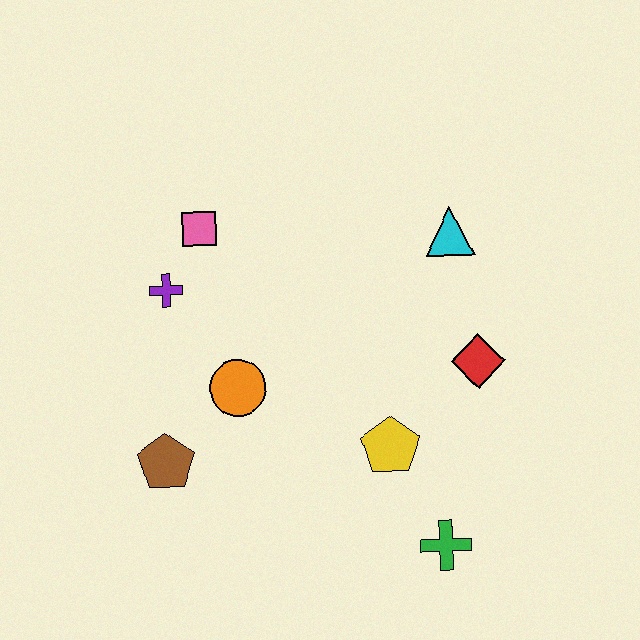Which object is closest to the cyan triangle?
The red diamond is closest to the cyan triangle.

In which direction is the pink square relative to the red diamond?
The pink square is to the left of the red diamond.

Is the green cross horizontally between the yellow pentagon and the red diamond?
Yes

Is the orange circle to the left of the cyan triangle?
Yes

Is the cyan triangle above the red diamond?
Yes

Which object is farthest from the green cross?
The pink square is farthest from the green cross.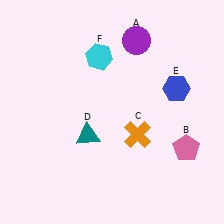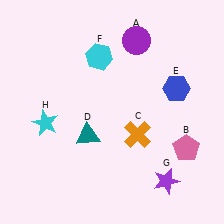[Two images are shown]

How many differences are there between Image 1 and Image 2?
There are 2 differences between the two images.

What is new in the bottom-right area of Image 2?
A purple star (G) was added in the bottom-right area of Image 2.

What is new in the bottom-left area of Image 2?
A cyan star (H) was added in the bottom-left area of Image 2.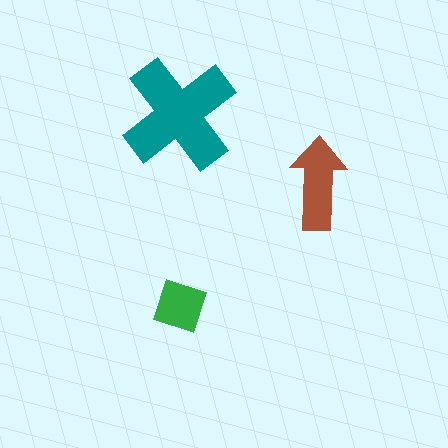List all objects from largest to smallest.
The teal cross, the brown arrow, the green diamond.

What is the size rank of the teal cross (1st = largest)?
1st.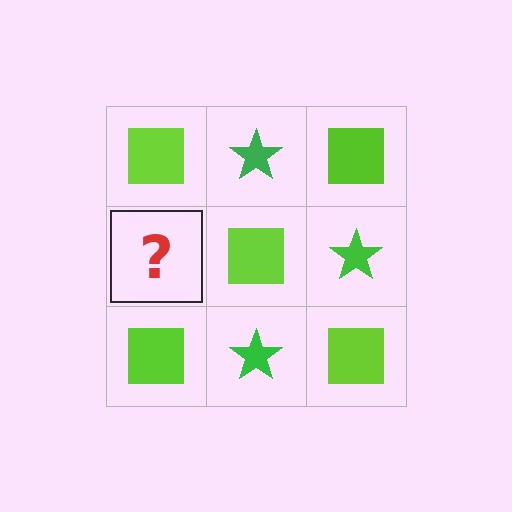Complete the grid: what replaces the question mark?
The question mark should be replaced with a green star.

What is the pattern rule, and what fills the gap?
The rule is that it alternates lime square and green star in a checkerboard pattern. The gap should be filled with a green star.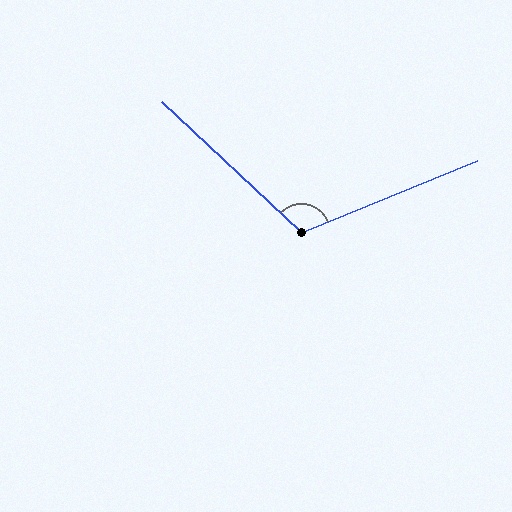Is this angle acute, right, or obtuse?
It is obtuse.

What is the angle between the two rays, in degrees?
Approximately 115 degrees.